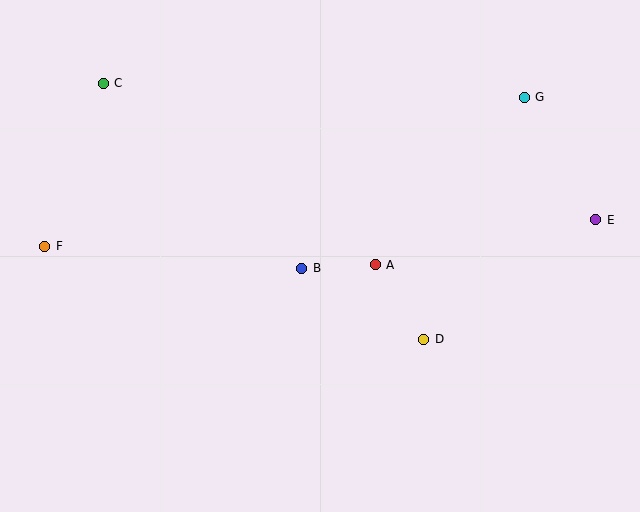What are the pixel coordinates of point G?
Point G is at (524, 97).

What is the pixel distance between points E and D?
The distance between E and D is 209 pixels.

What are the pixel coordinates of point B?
Point B is at (302, 268).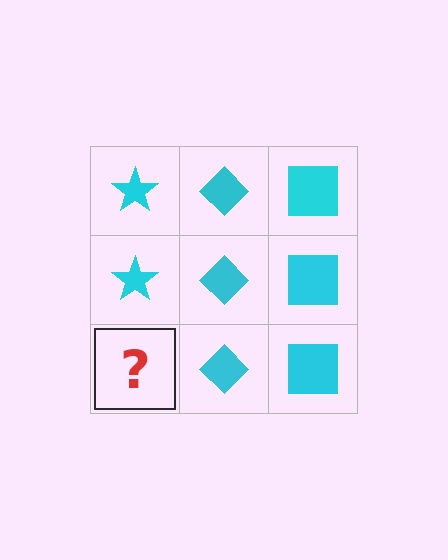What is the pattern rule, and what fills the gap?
The rule is that each column has a consistent shape. The gap should be filled with a cyan star.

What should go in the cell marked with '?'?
The missing cell should contain a cyan star.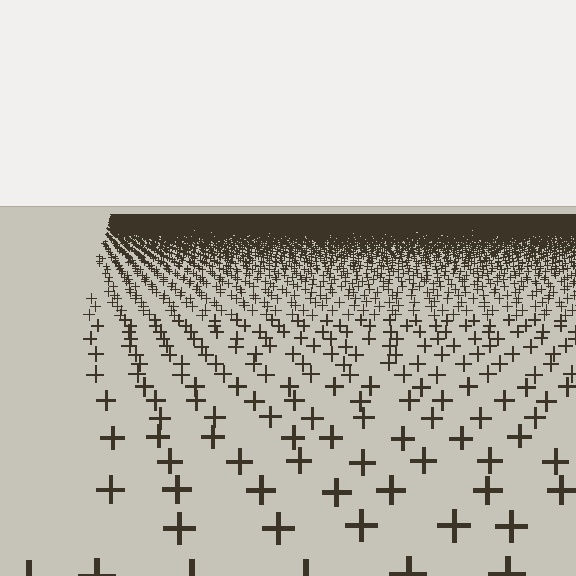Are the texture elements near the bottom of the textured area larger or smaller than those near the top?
Larger. Near the bottom, elements are closer to the viewer and appear at a bigger on-screen size.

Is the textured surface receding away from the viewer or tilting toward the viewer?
The surface is receding away from the viewer. Texture elements get smaller and denser toward the top.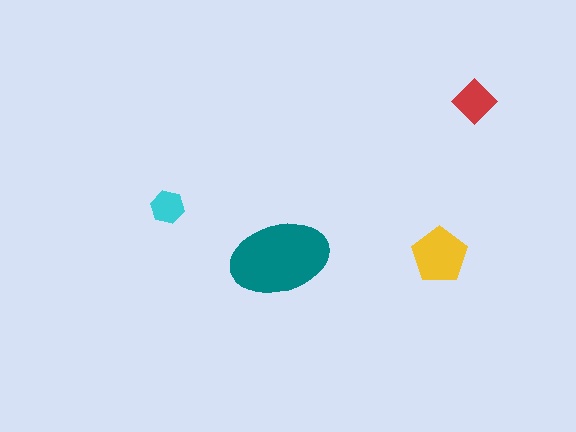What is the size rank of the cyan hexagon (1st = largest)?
4th.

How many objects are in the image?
There are 4 objects in the image.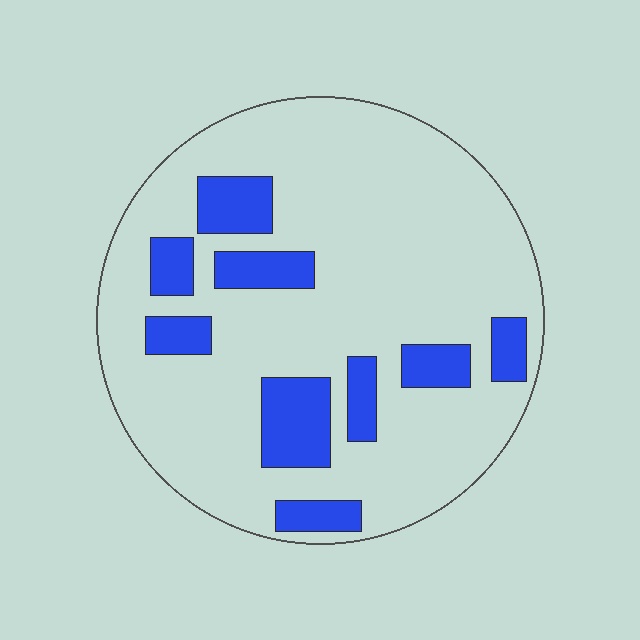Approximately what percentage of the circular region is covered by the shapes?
Approximately 20%.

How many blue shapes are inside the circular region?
9.